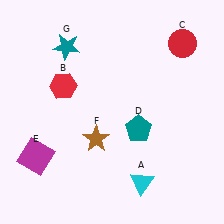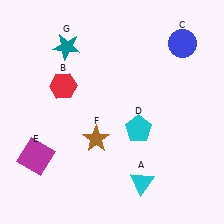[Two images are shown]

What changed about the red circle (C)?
In Image 1, C is red. In Image 2, it changed to blue.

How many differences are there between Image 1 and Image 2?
There are 2 differences between the two images.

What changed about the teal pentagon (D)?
In Image 1, D is teal. In Image 2, it changed to cyan.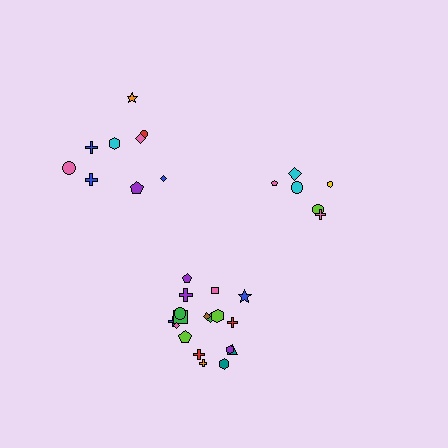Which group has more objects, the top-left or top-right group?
The top-left group.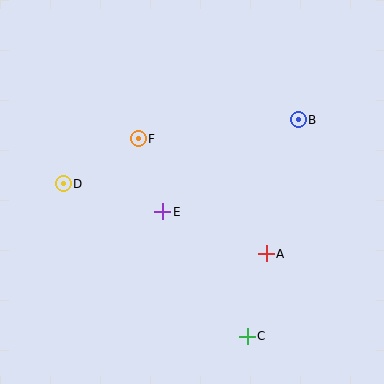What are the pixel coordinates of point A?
Point A is at (266, 254).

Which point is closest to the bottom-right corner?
Point C is closest to the bottom-right corner.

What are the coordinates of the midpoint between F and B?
The midpoint between F and B is at (218, 129).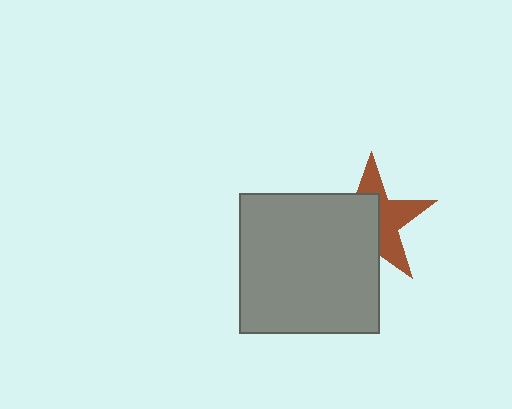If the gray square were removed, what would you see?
You would see the complete brown star.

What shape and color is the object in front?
The object in front is a gray square.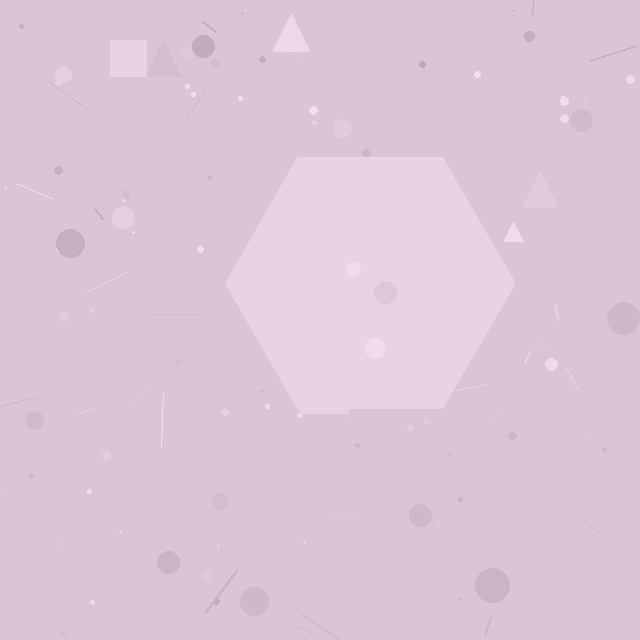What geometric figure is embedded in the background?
A hexagon is embedded in the background.